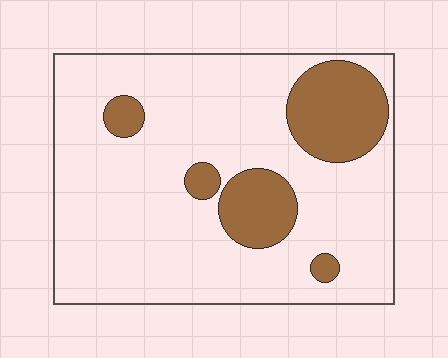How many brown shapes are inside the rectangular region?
5.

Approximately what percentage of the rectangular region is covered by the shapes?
Approximately 20%.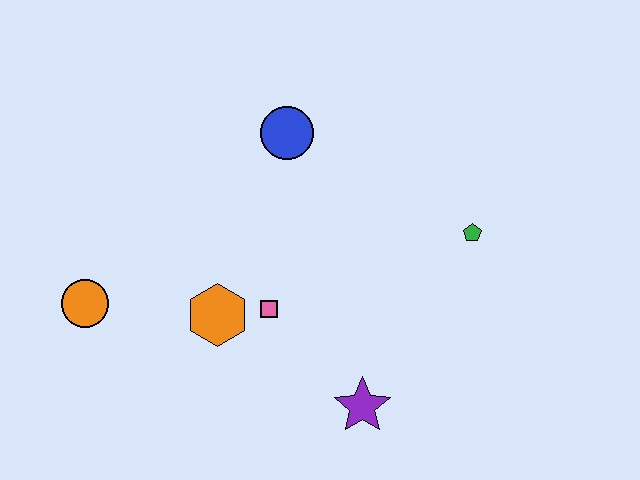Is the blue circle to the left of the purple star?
Yes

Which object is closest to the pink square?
The orange hexagon is closest to the pink square.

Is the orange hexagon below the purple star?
No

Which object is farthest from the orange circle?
The green pentagon is farthest from the orange circle.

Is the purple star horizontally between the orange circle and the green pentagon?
Yes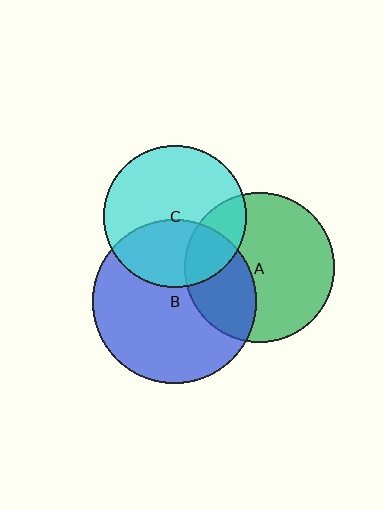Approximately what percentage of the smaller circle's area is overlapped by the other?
Approximately 40%.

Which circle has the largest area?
Circle B (blue).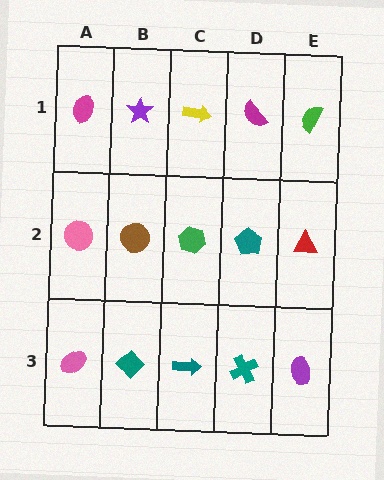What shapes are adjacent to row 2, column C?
A yellow arrow (row 1, column C), a teal arrow (row 3, column C), a brown circle (row 2, column B), a teal pentagon (row 2, column D).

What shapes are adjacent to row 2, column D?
A magenta semicircle (row 1, column D), a teal cross (row 3, column D), a green hexagon (row 2, column C), a red triangle (row 2, column E).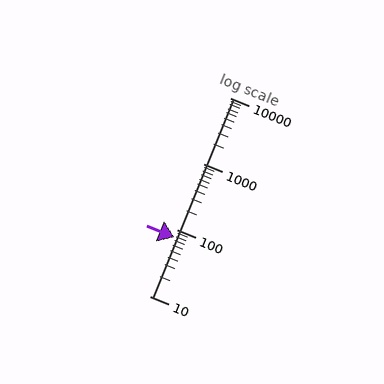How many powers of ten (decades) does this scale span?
The scale spans 3 decades, from 10 to 10000.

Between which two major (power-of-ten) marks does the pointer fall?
The pointer is between 10 and 100.